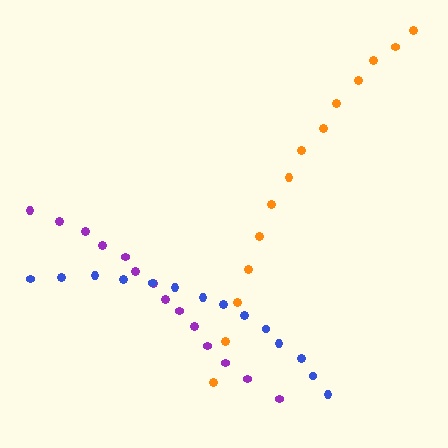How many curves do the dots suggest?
There are 3 distinct paths.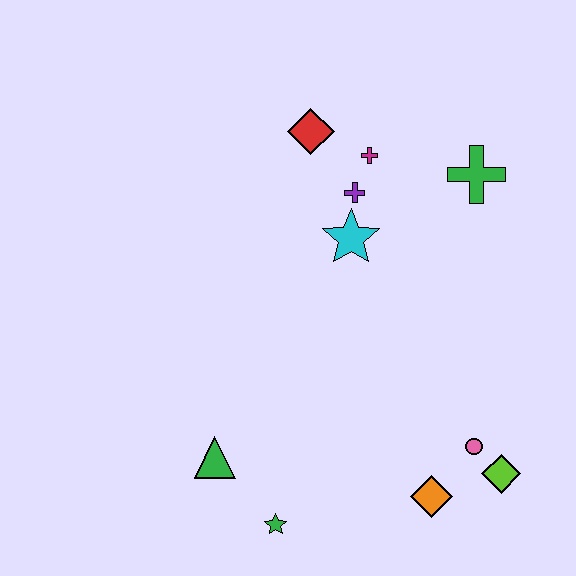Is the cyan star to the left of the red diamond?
No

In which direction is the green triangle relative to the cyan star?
The green triangle is below the cyan star.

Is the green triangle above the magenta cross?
No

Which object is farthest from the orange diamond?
The red diamond is farthest from the orange diamond.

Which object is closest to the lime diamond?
The pink circle is closest to the lime diamond.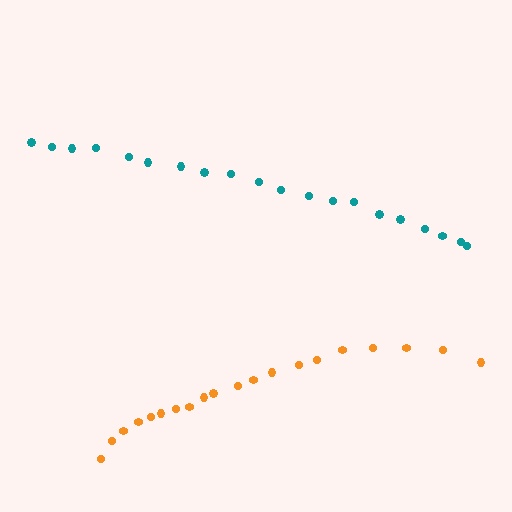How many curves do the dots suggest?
There are 2 distinct paths.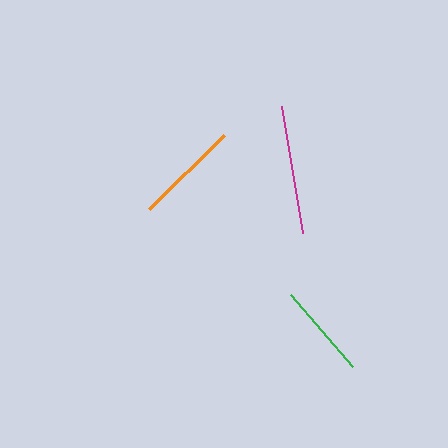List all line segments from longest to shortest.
From longest to shortest: magenta, orange, green.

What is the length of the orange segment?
The orange segment is approximately 105 pixels long.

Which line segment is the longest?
The magenta line is the longest at approximately 129 pixels.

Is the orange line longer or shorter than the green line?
The orange line is longer than the green line.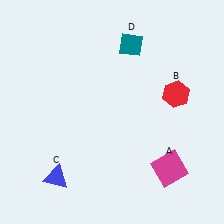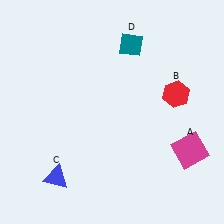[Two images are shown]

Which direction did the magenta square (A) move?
The magenta square (A) moved right.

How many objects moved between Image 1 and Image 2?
1 object moved between the two images.